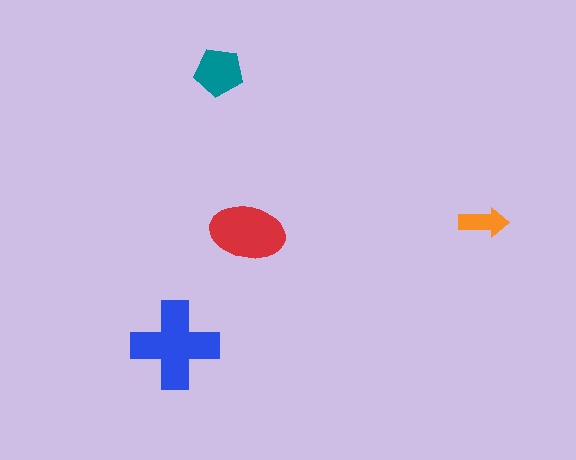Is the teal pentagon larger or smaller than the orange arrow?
Larger.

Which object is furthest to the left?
The blue cross is leftmost.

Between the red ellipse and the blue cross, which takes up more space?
The blue cross.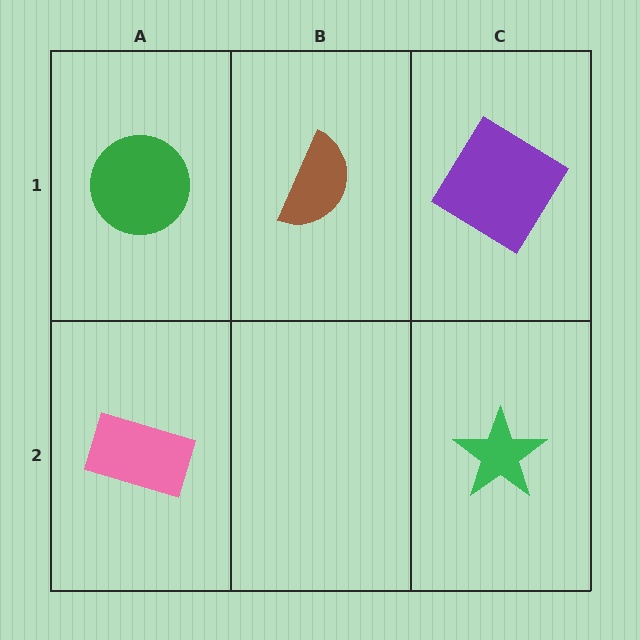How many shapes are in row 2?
2 shapes.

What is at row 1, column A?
A green circle.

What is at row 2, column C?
A green star.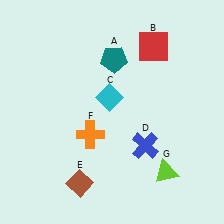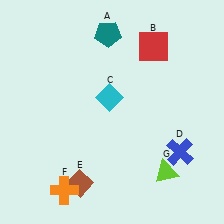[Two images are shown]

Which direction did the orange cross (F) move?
The orange cross (F) moved down.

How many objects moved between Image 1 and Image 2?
3 objects moved between the two images.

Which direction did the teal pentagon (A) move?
The teal pentagon (A) moved up.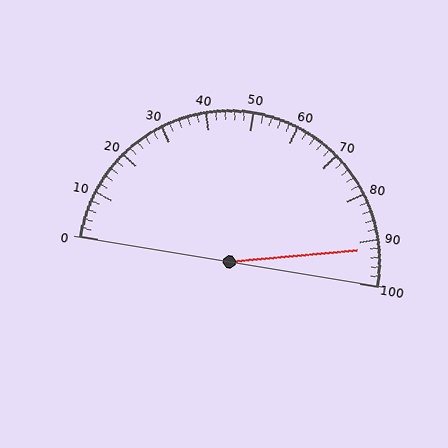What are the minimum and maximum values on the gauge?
The gauge ranges from 0 to 100.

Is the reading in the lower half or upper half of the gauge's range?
The reading is in the upper half of the range (0 to 100).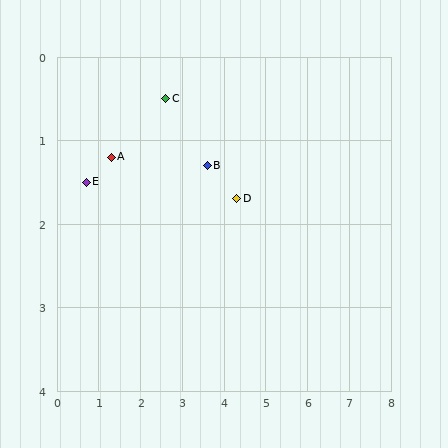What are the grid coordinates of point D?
Point D is at approximately (4.3, 1.7).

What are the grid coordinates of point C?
Point C is at approximately (2.6, 0.5).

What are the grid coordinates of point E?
Point E is at approximately (0.7, 1.5).